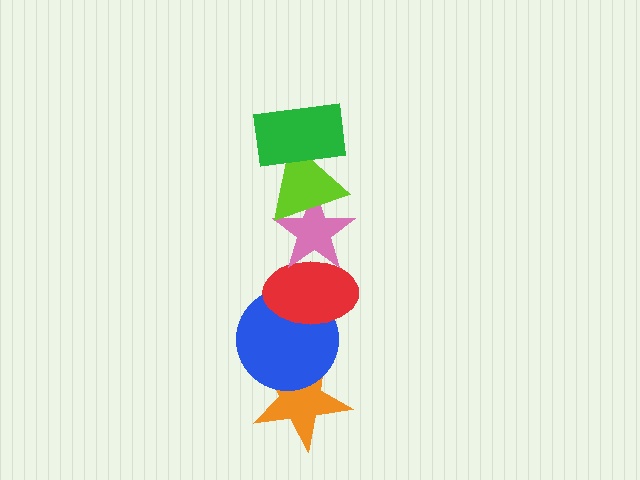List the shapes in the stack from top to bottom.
From top to bottom: the green rectangle, the lime triangle, the pink star, the red ellipse, the blue circle, the orange star.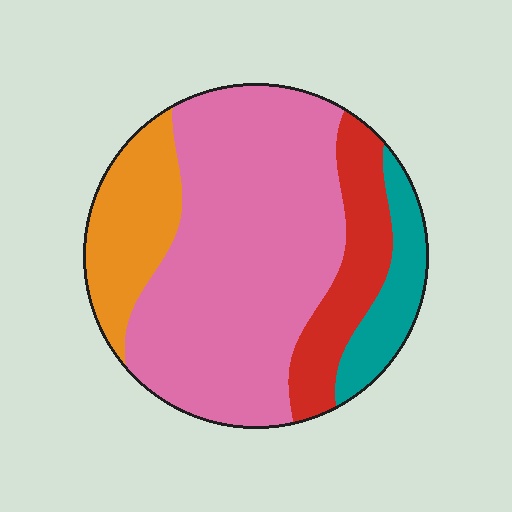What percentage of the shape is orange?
Orange covers 16% of the shape.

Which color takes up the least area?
Teal, at roughly 10%.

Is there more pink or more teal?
Pink.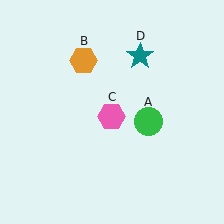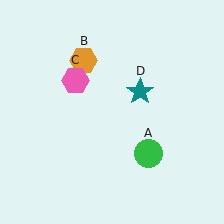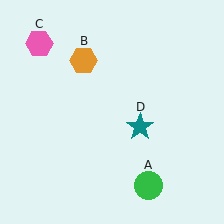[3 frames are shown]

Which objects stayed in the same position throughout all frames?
Orange hexagon (object B) remained stationary.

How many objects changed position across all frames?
3 objects changed position: green circle (object A), pink hexagon (object C), teal star (object D).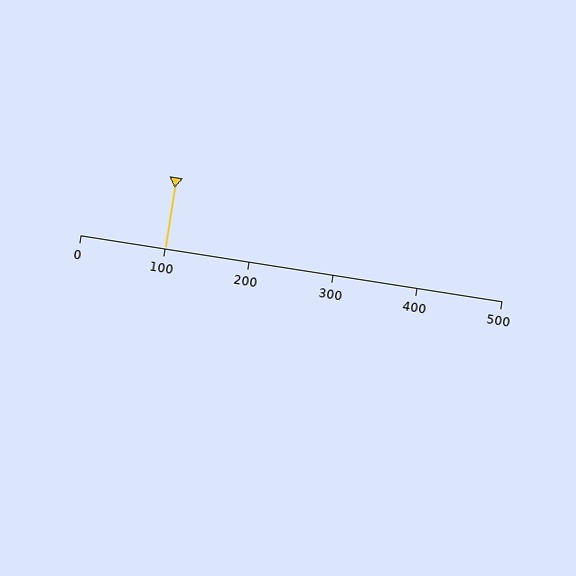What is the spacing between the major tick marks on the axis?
The major ticks are spaced 100 apart.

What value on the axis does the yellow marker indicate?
The marker indicates approximately 100.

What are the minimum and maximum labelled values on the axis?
The axis runs from 0 to 500.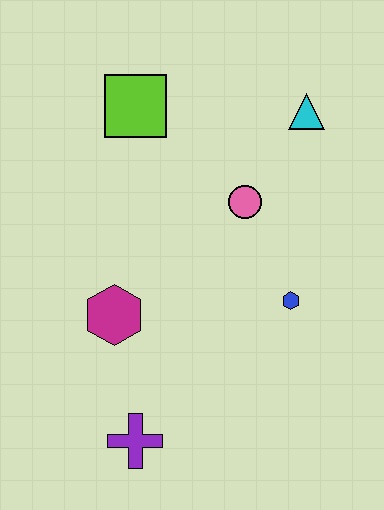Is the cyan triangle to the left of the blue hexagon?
No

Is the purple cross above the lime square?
No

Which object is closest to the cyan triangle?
The pink circle is closest to the cyan triangle.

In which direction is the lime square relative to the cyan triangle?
The lime square is to the left of the cyan triangle.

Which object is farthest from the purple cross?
The cyan triangle is farthest from the purple cross.